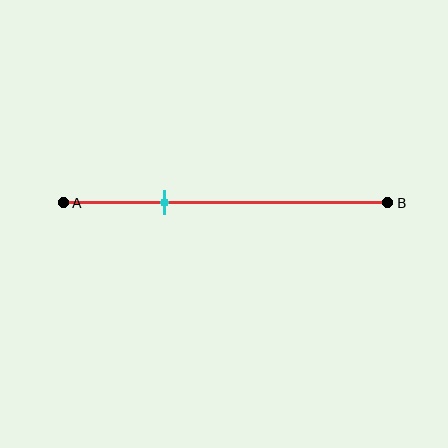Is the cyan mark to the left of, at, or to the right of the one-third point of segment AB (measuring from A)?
The cyan mark is approximately at the one-third point of segment AB.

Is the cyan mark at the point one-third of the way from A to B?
Yes, the mark is approximately at the one-third point.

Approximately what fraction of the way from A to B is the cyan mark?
The cyan mark is approximately 30% of the way from A to B.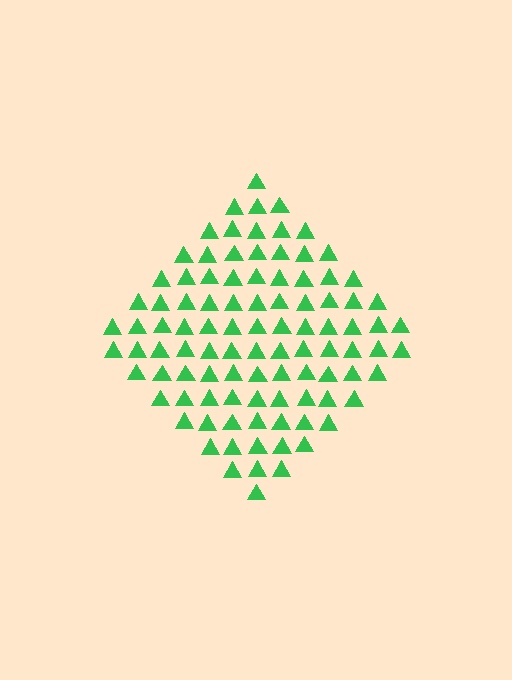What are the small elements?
The small elements are triangles.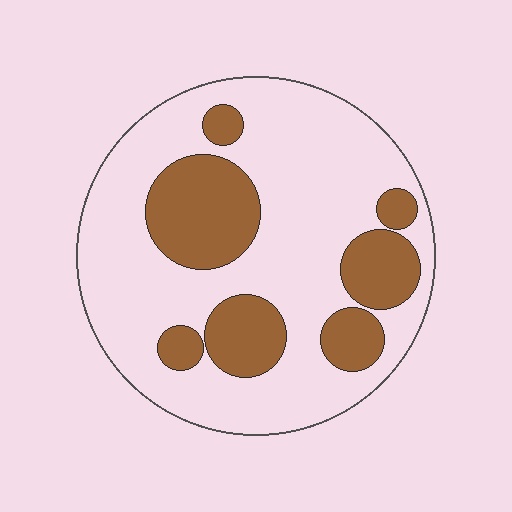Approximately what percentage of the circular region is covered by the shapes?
Approximately 30%.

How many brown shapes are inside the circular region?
7.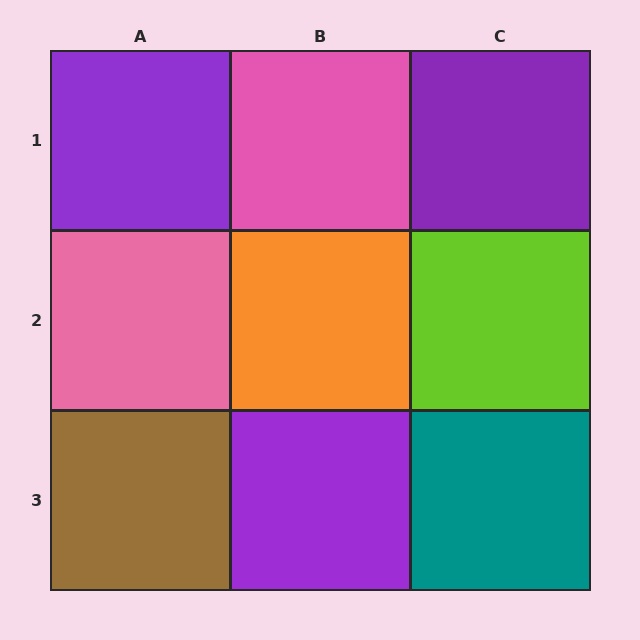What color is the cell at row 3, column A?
Brown.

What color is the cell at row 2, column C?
Lime.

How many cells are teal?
1 cell is teal.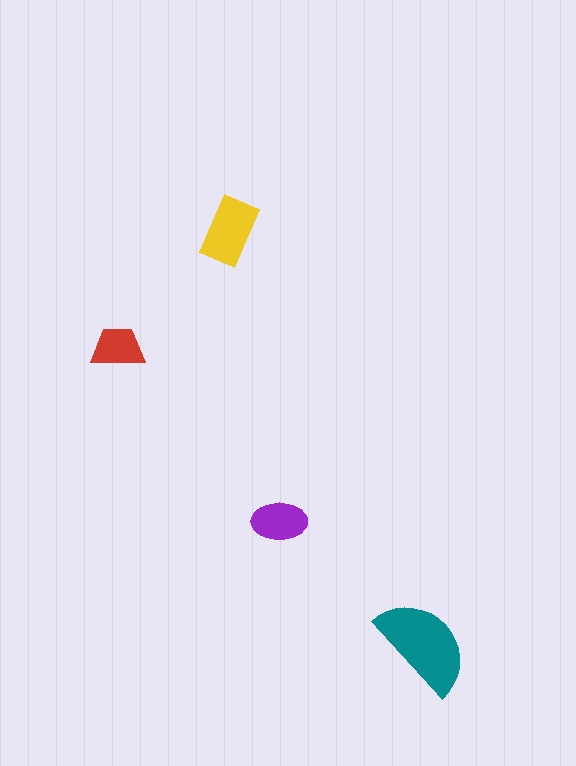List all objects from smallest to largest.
The red trapezoid, the purple ellipse, the yellow rectangle, the teal semicircle.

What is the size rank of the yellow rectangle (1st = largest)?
2nd.